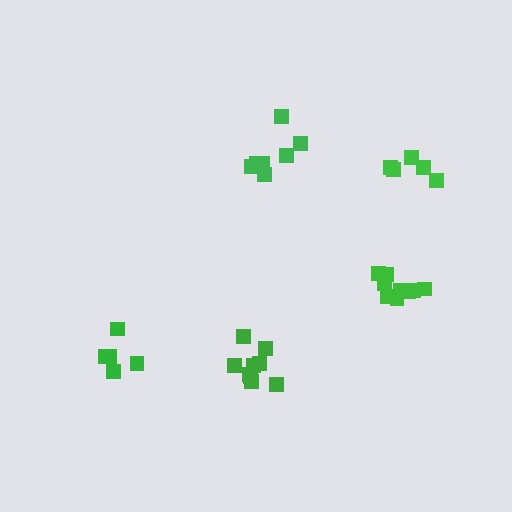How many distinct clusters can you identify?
There are 5 distinct clusters.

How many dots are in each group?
Group 1: 5 dots, Group 2: 9 dots, Group 3: 5 dots, Group 4: 10 dots, Group 5: 7 dots (36 total).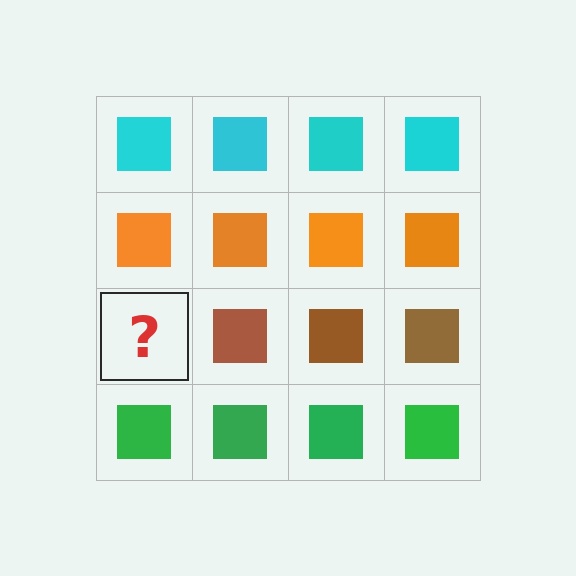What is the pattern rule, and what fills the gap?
The rule is that each row has a consistent color. The gap should be filled with a brown square.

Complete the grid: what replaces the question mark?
The question mark should be replaced with a brown square.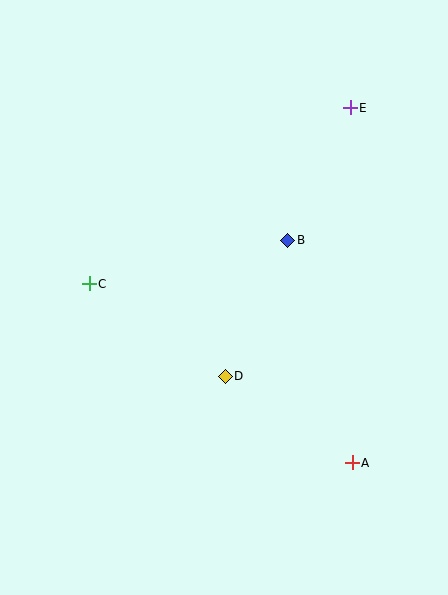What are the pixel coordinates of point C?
Point C is at (89, 284).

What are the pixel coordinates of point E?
Point E is at (350, 108).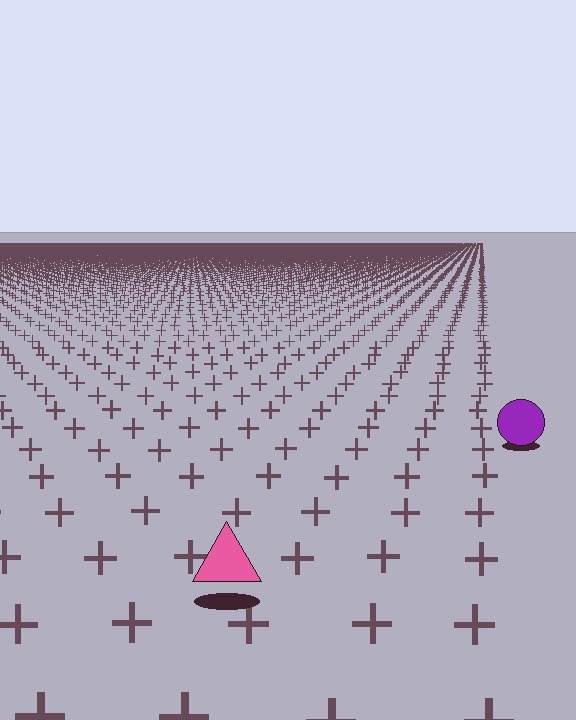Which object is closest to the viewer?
The pink triangle is closest. The texture marks near it are larger and more spread out.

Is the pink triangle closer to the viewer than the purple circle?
Yes. The pink triangle is closer — you can tell from the texture gradient: the ground texture is coarser near it.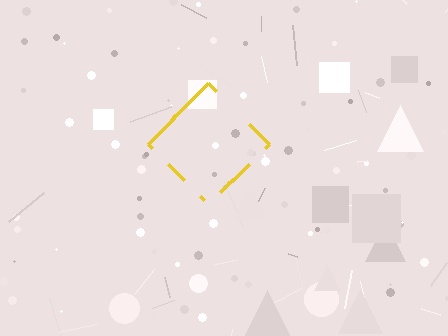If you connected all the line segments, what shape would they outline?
They would outline a diamond.